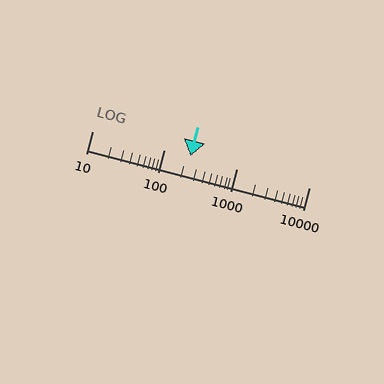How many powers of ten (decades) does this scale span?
The scale spans 3 decades, from 10 to 10000.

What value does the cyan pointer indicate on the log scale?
The pointer indicates approximately 230.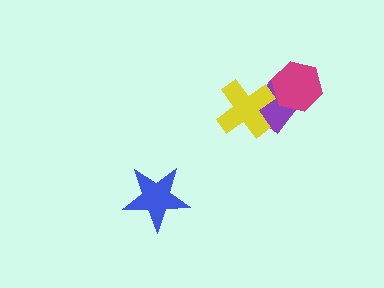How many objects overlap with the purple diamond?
2 objects overlap with the purple diamond.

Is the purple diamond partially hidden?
Yes, it is partially covered by another shape.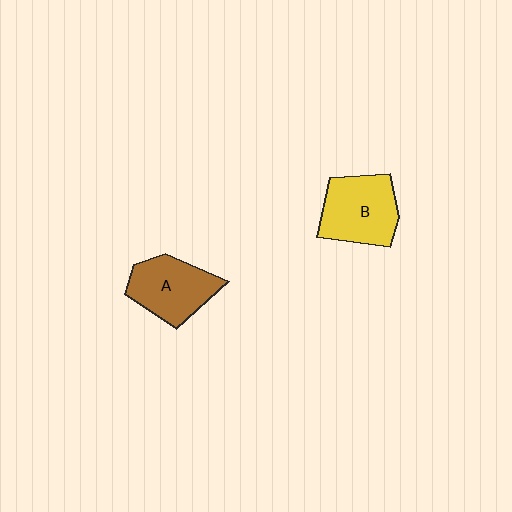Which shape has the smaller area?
Shape A (brown).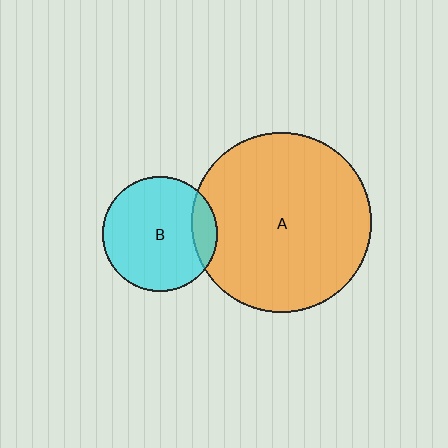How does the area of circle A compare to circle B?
Approximately 2.5 times.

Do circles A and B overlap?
Yes.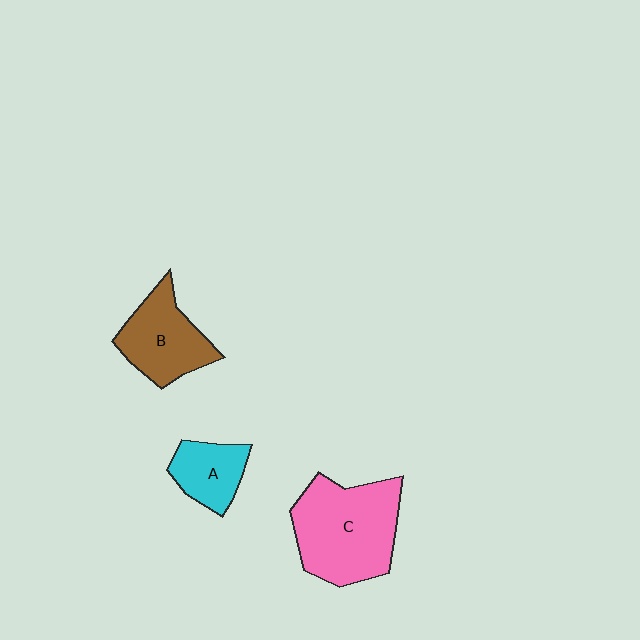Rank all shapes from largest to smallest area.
From largest to smallest: C (pink), B (brown), A (cyan).